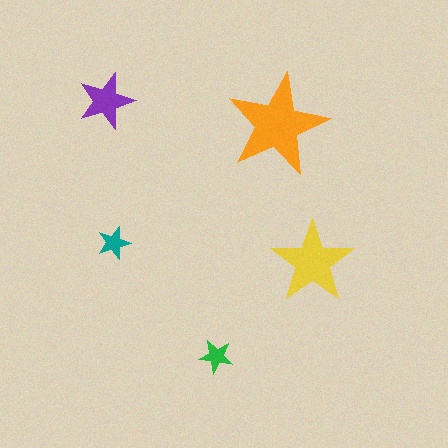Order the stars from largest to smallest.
the orange one, the yellow one, the purple one, the green one, the teal one.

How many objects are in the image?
There are 5 objects in the image.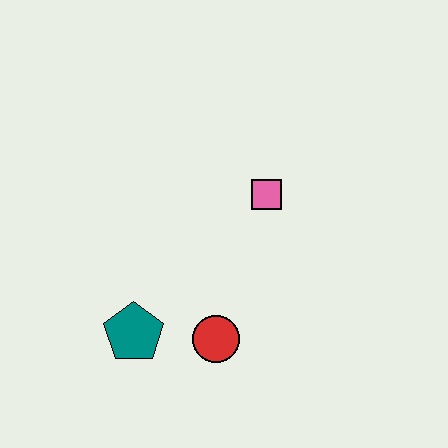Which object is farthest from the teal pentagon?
The pink square is farthest from the teal pentagon.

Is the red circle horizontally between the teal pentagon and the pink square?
Yes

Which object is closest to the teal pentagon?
The red circle is closest to the teal pentagon.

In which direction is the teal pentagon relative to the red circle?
The teal pentagon is to the left of the red circle.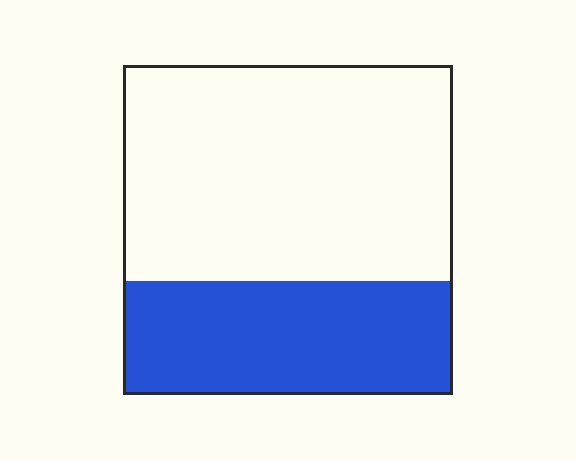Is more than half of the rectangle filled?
No.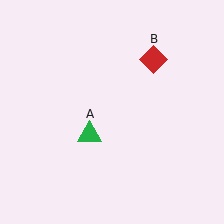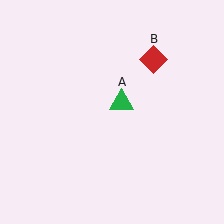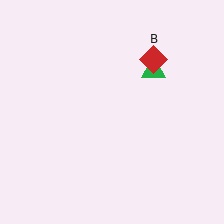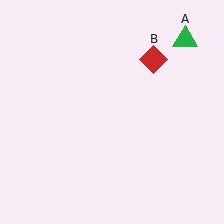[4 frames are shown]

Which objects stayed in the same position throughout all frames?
Red diamond (object B) remained stationary.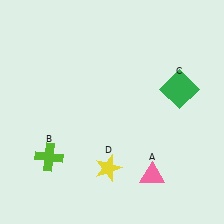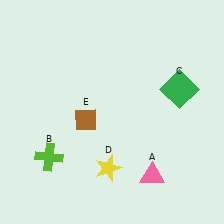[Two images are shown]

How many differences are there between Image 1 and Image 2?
There is 1 difference between the two images.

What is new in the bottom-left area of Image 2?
A brown diamond (E) was added in the bottom-left area of Image 2.